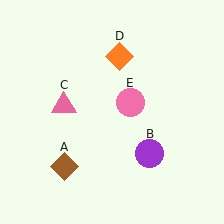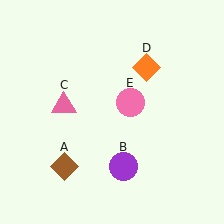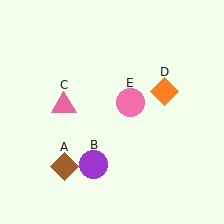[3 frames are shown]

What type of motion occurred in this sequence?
The purple circle (object B), orange diamond (object D) rotated clockwise around the center of the scene.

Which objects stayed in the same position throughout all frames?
Brown diamond (object A) and pink triangle (object C) and pink circle (object E) remained stationary.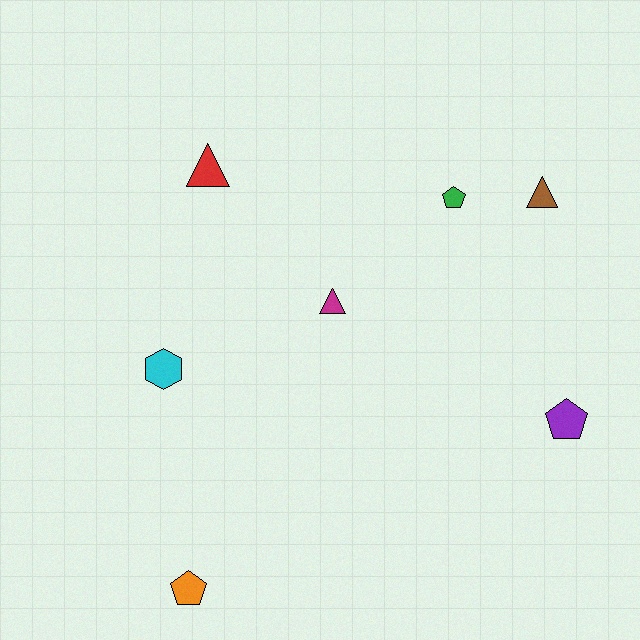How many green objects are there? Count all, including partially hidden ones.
There is 1 green object.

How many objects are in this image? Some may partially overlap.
There are 7 objects.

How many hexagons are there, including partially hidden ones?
There is 1 hexagon.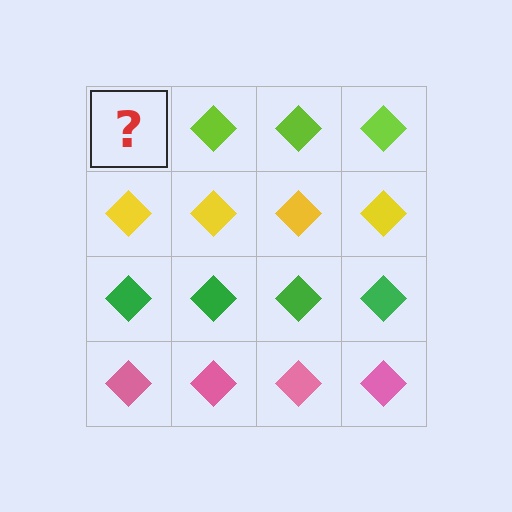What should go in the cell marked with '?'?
The missing cell should contain a lime diamond.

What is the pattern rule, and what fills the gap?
The rule is that each row has a consistent color. The gap should be filled with a lime diamond.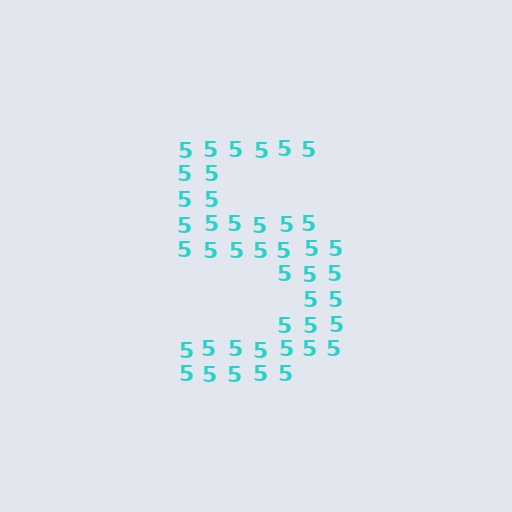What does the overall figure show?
The overall figure shows the digit 5.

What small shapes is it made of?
It is made of small digit 5's.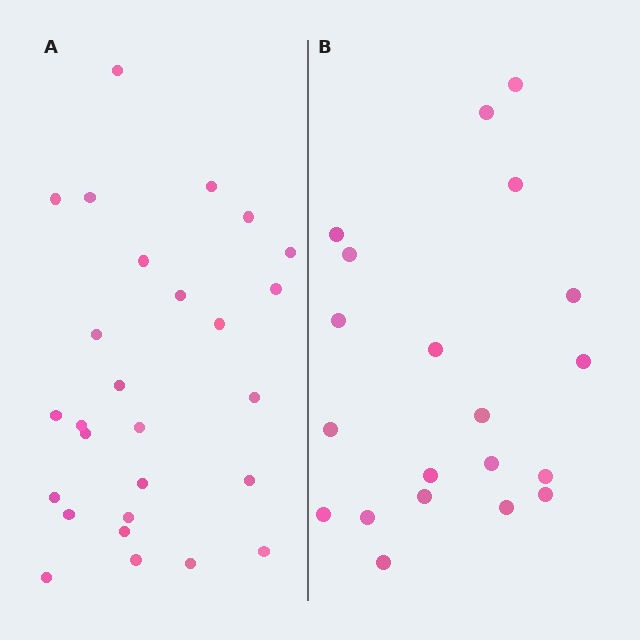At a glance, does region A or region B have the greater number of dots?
Region A (the left region) has more dots.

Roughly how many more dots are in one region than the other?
Region A has roughly 8 or so more dots than region B.